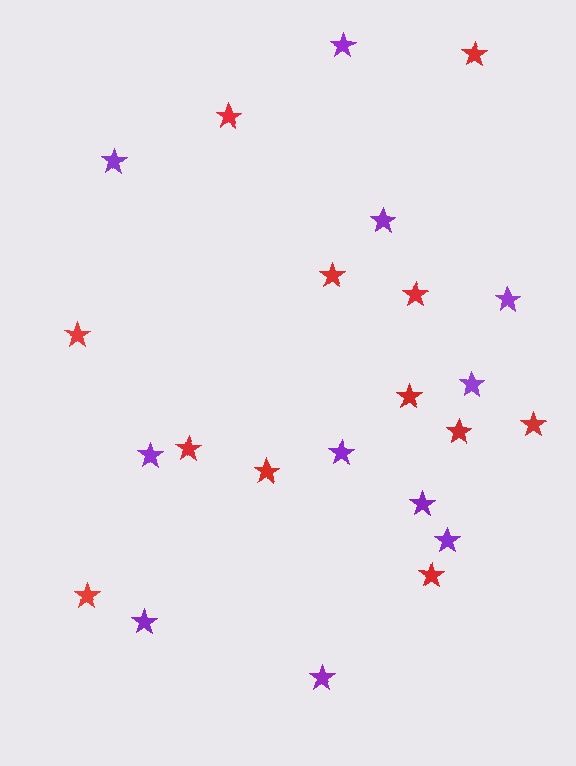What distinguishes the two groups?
There are 2 groups: one group of red stars (12) and one group of purple stars (11).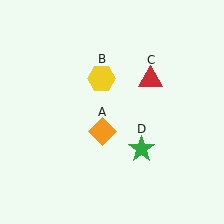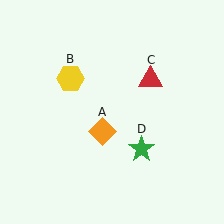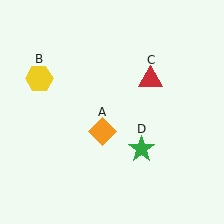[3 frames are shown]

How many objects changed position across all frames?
1 object changed position: yellow hexagon (object B).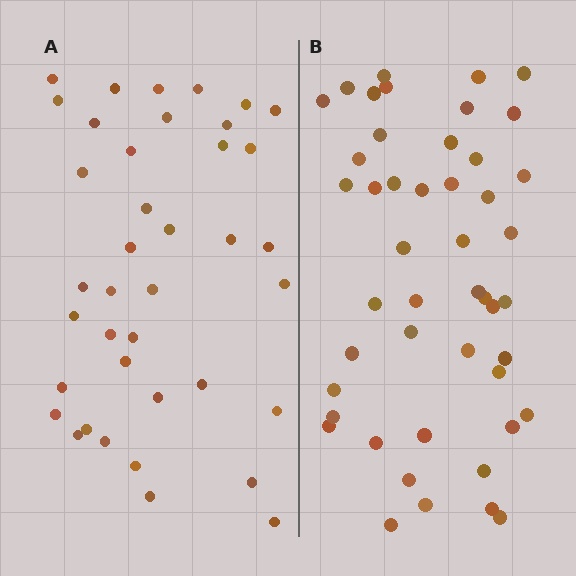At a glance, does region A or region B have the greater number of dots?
Region B (the right region) has more dots.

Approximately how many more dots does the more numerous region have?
Region B has roughly 8 or so more dots than region A.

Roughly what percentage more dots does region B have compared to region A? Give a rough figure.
About 20% more.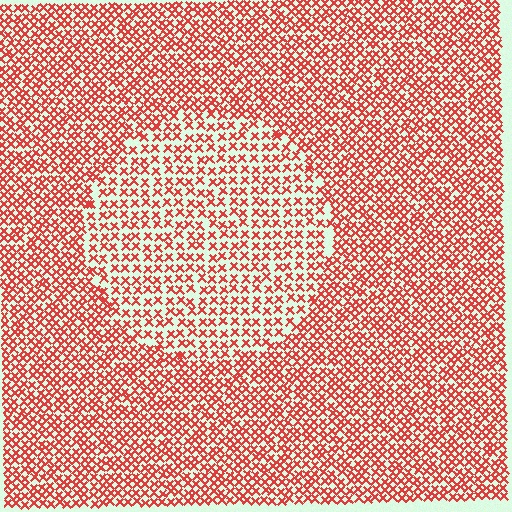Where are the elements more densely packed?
The elements are more densely packed outside the circle boundary.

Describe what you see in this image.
The image contains small red elements arranged at two different densities. A circle-shaped region is visible where the elements are less densely packed than the surrounding area.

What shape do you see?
I see a circle.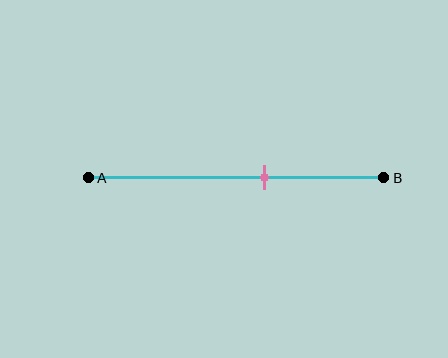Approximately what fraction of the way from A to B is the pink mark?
The pink mark is approximately 60% of the way from A to B.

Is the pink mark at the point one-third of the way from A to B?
No, the mark is at about 60% from A, not at the 33% one-third point.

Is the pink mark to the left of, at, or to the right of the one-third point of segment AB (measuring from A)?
The pink mark is to the right of the one-third point of segment AB.